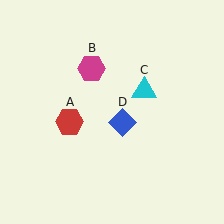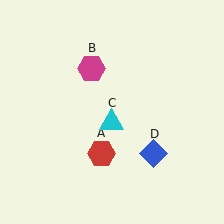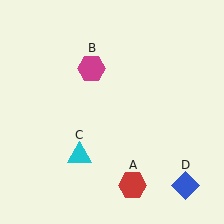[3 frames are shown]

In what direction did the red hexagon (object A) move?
The red hexagon (object A) moved down and to the right.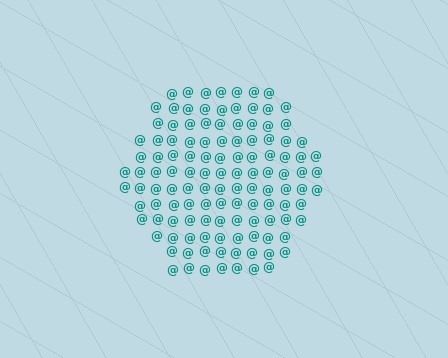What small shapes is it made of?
It is made of small at signs.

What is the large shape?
The large shape is a hexagon.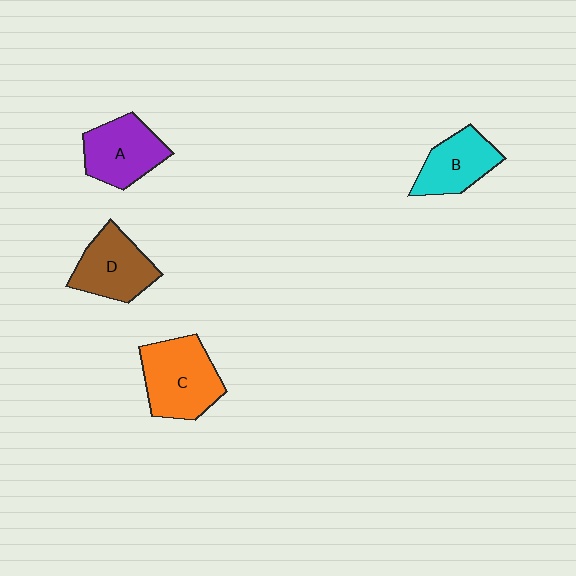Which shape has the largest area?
Shape C (orange).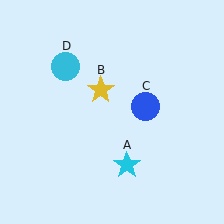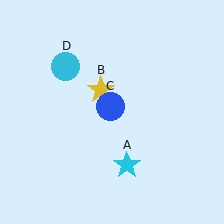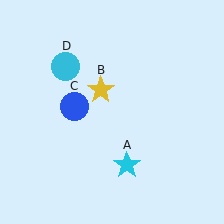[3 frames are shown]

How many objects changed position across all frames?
1 object changed position: blue circle (object C).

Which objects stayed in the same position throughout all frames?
Cyan star (object A) and yellow star (object B) and cyan circle (object D) remained stationary.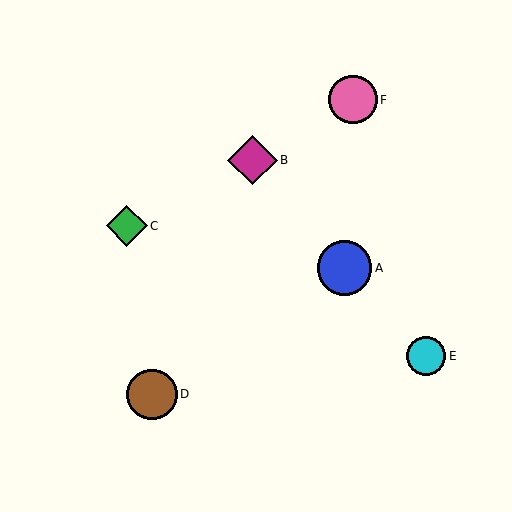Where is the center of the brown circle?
The center of the brown circle is at (152, 394).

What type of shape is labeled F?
Shape F is a pink circle.